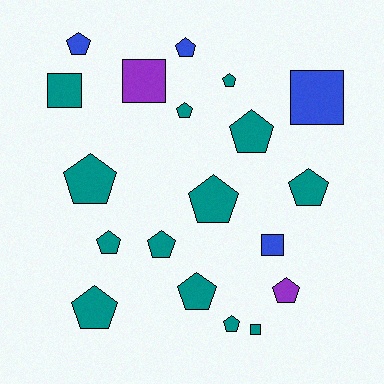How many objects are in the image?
There are 19 objects.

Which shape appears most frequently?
Pentagon, with 14 objects.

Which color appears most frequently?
Teal, with 13 objects.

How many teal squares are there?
There are 2 teal squares.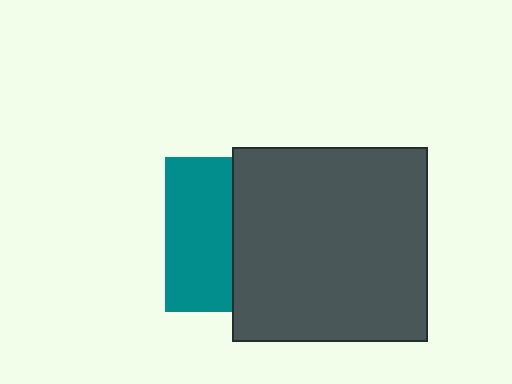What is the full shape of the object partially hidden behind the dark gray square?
The partially hidden object is a teal square.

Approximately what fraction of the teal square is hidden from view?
Roughly 57% of the teal square is hidden behind the dark gray square.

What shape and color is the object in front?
The object in front is a dark gray square.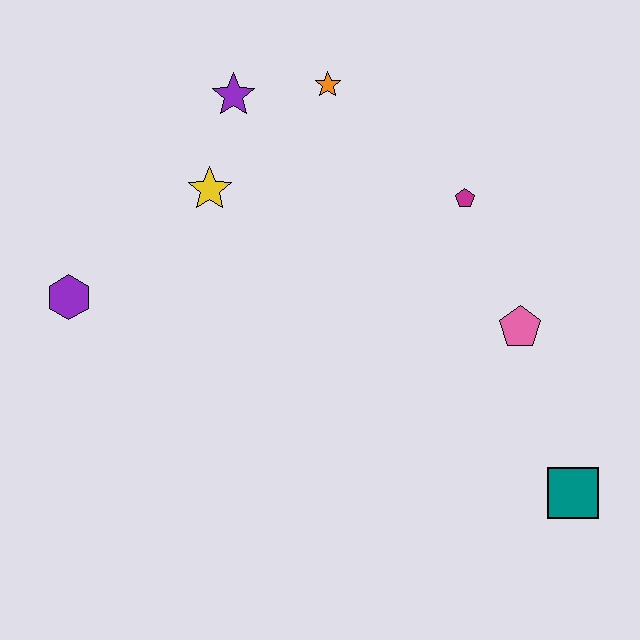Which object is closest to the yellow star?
The purple star is closest to the yellow star.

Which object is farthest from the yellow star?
The teal square is farthest from the yellow star.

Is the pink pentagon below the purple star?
Yes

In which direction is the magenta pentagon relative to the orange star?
The magenta pentagon is to the right of the orange star.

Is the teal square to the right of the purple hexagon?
Yes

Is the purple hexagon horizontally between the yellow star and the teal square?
No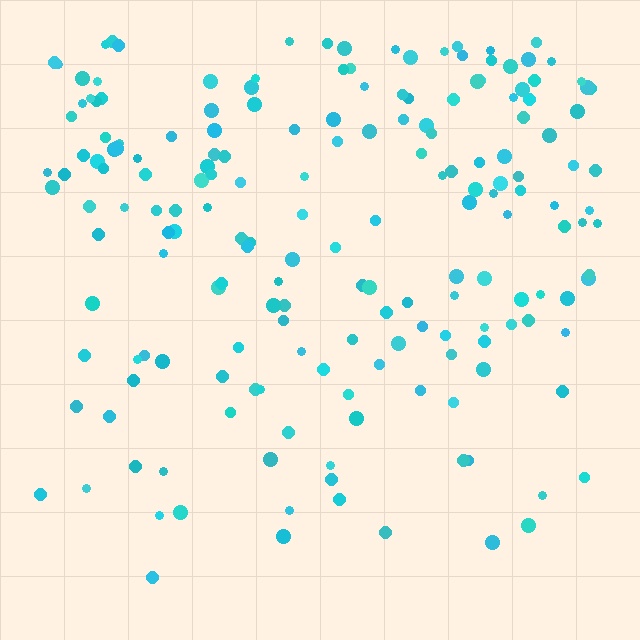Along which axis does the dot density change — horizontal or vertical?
Vertical.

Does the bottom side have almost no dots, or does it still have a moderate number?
Still a moderate number, just noticeably fewer than the top.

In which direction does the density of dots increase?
From bottom to top, with the top side densest.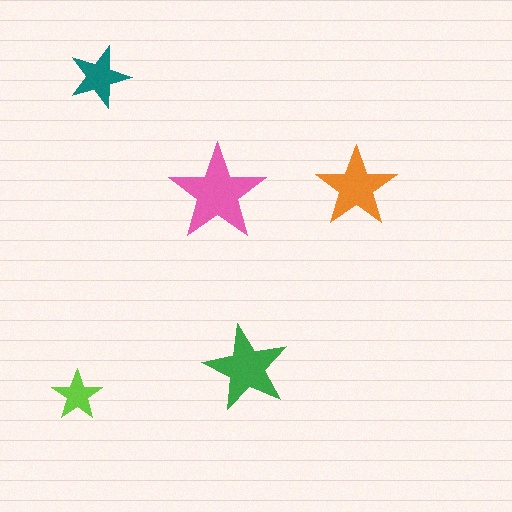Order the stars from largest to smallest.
the pink one, the green one, the orange one, the teal one, the lime one.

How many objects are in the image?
There are 5 objects in the image.